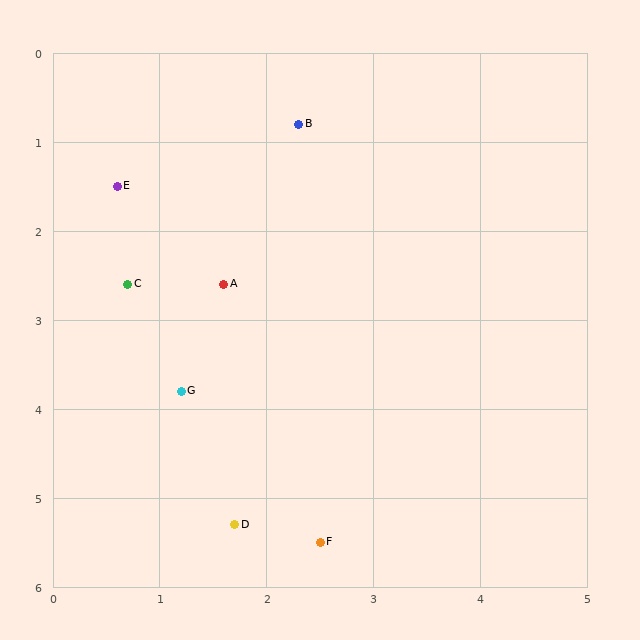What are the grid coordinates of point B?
Point B is at approximately (2.3, 0.8).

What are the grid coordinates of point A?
Point A is at approximately (1.6, 2.6).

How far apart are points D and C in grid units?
Points D and C are about 2.9 grid units apart.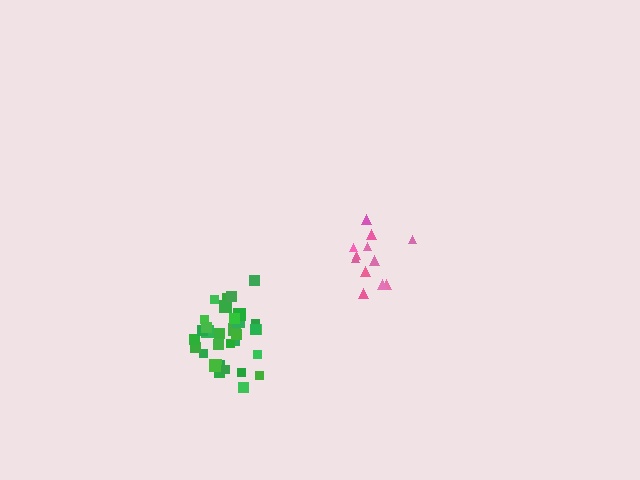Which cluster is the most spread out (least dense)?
Pink.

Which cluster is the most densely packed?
Green.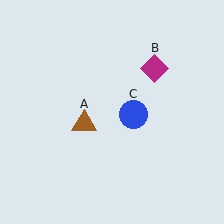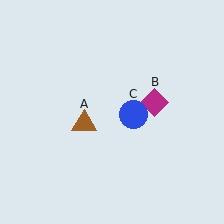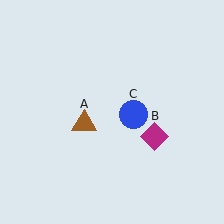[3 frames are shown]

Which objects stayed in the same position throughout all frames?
Brown triangle (object A) and blue circle (object C) remained stationary.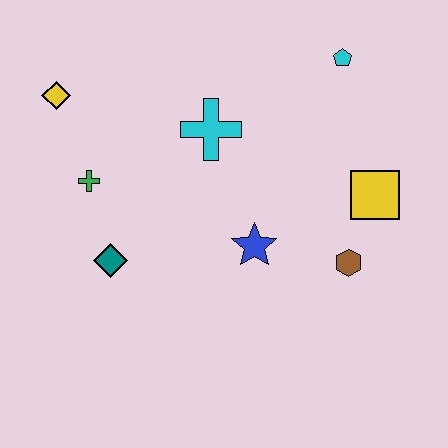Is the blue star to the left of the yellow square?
Yes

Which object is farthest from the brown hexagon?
The yellow diamond is farthest from the brown hexagon.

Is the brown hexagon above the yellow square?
No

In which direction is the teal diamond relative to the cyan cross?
The teal diamond is below the cyan cross.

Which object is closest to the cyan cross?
The blue star is closest to the cyan cross.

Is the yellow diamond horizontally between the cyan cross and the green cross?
No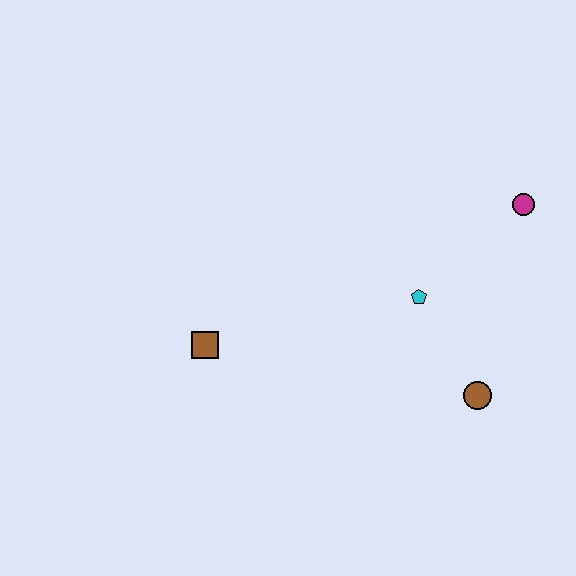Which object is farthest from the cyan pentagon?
The brown square is farthest from the cyan pentagon.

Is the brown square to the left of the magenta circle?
Yes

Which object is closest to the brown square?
The cyan pentagon is closest to the brown square.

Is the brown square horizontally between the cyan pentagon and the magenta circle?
No